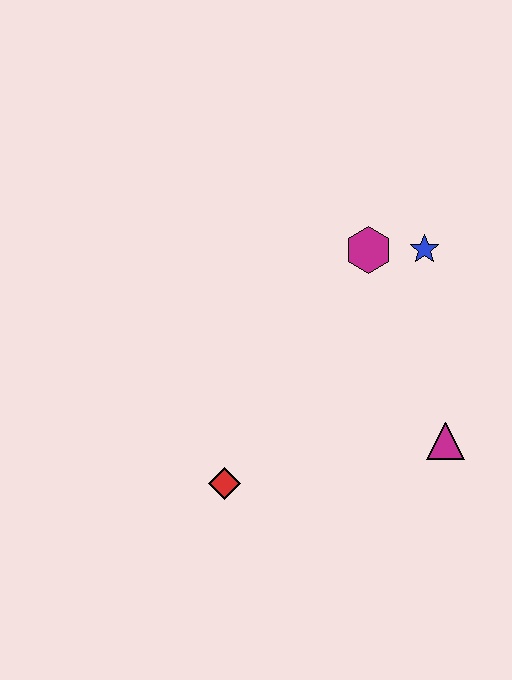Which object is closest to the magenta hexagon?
The blue star is closest to the magenta hexagon.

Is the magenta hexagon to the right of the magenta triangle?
No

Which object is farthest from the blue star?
The red diamond is farthest from the blue star.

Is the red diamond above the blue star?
No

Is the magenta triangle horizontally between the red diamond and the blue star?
No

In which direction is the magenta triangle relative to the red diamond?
The magenta triangle is to the right of the red diamond.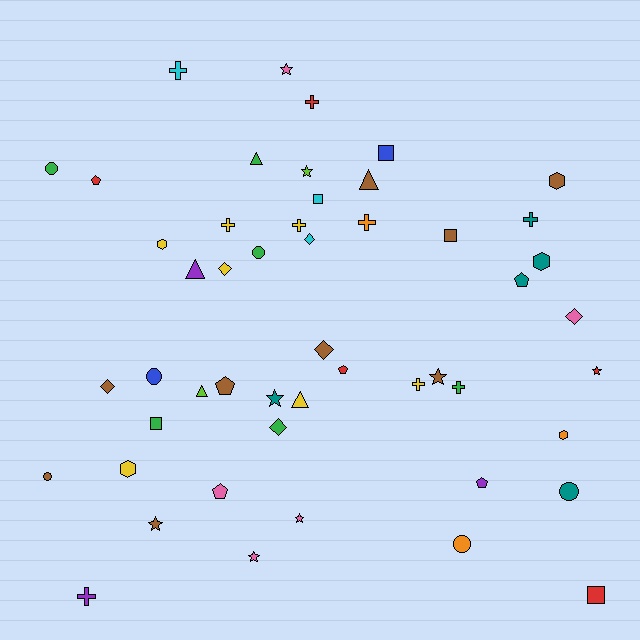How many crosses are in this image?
There are 9 crosses.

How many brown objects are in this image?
There are 9 brown objects.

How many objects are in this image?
There are 50 objects.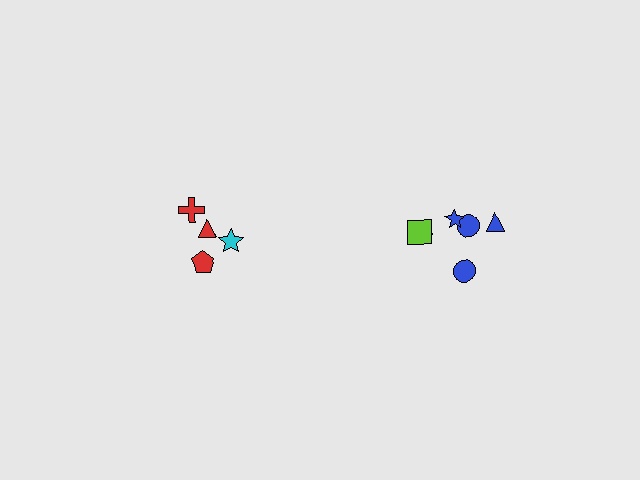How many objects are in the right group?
There are 6 objects.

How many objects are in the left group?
There are 4 objects.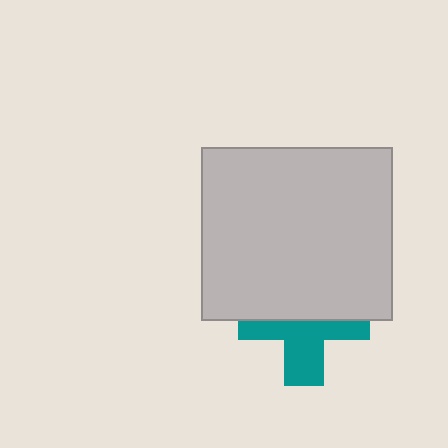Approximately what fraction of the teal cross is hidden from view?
Roughly 53% of the teal cross is hidden behind the light gray rectangle.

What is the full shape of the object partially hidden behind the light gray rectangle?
The partially hidden object is a teal cross.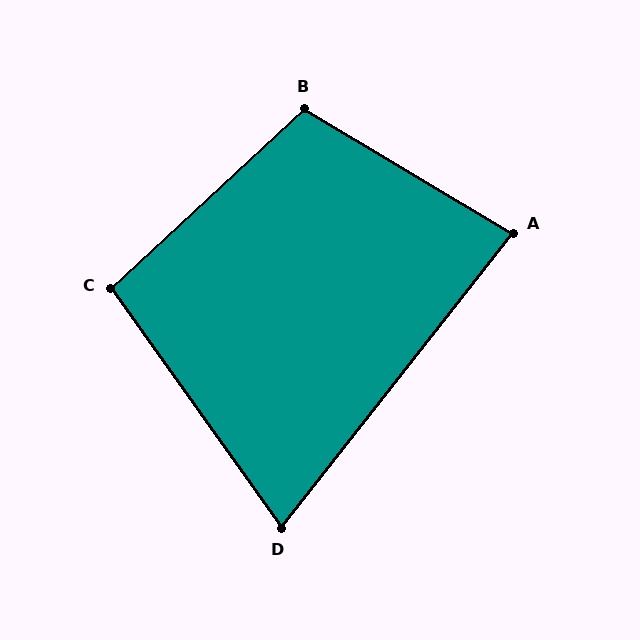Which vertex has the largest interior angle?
B, at approximately 106 degrees.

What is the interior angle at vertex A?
Approximately 83 degrees (acute).